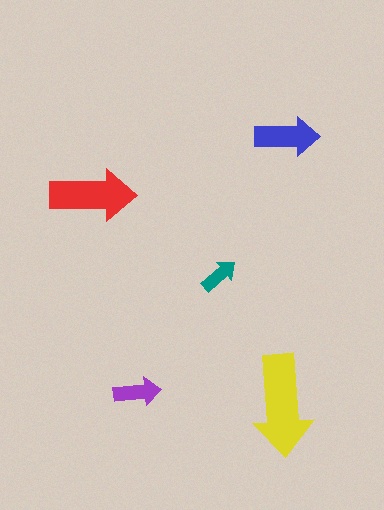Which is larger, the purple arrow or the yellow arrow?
The yellow one.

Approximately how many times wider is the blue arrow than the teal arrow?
About 1.5 times wider.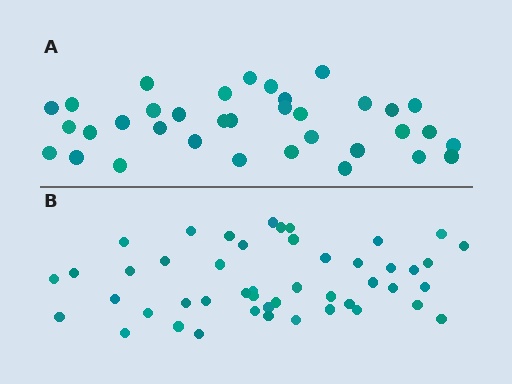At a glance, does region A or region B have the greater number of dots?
Region B (the bottom region) has more dots.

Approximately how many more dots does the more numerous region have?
Region B has roughly 12 or so more dots than region A.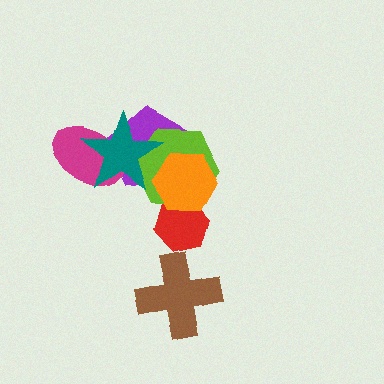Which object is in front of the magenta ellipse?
The teal star is in front of the magenta ellipse.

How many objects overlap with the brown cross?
0 objects overlap with the brown cross.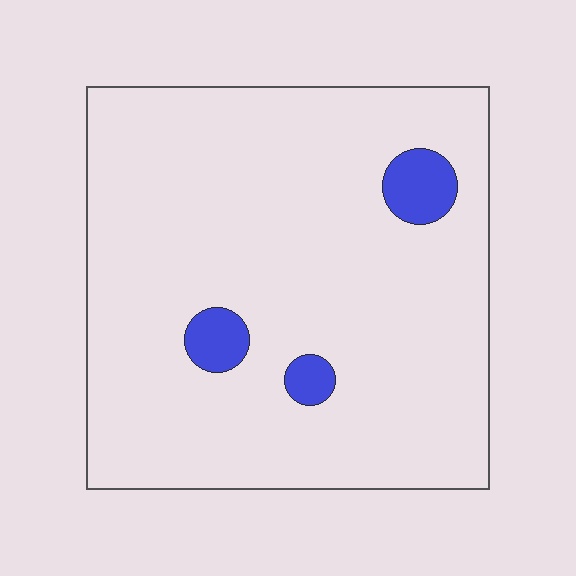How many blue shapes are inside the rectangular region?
3.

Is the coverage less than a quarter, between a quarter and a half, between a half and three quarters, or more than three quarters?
Less than a quarter.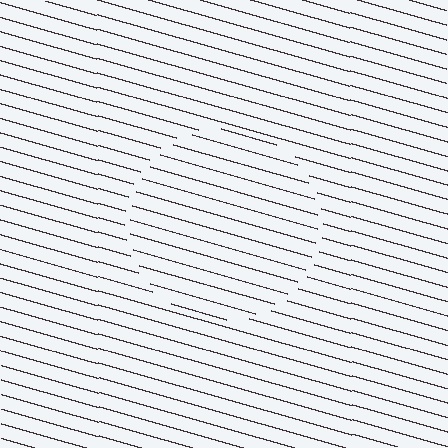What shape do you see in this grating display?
An illusory circle. The interior of the shape contains the same grating, shifted by half a period — the contour is defined by the phase discontinuity where line-ends from the inner and outer gratings abut.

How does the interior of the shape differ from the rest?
The interior of the shape contains the same grating, shifted by half a period — the contour is defined by the phase discontinuity where line-ends from the inner and outer gratings abut.